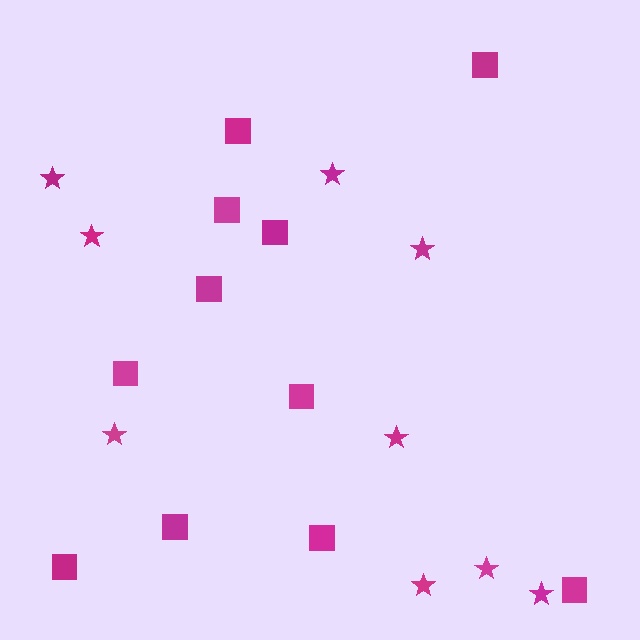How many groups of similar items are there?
There are 2 groups: one group of squares (11) and one group of stars (9).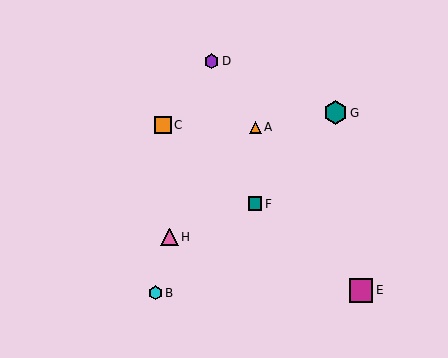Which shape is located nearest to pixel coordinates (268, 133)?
The orange triangle (labeled A) at (255, 127) is nearest to that location.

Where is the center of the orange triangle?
The center of the orange triangle is at (255, 127).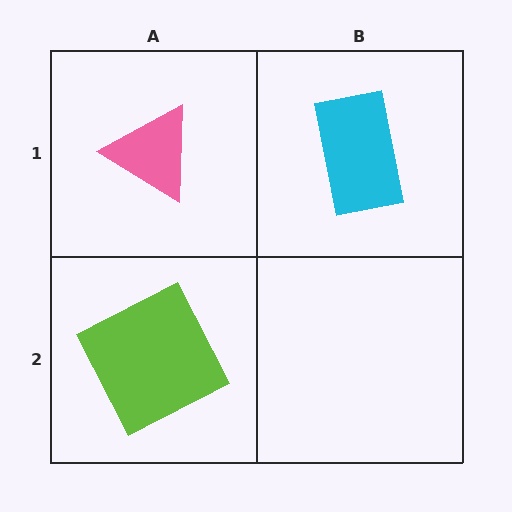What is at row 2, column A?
A lime square.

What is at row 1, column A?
A pink triangle.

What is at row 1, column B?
A cyan rectangle.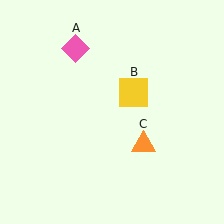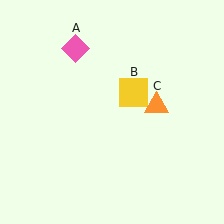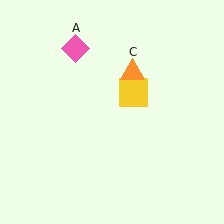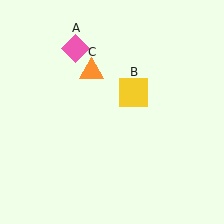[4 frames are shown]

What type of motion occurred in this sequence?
The orange triangle (object C) rotated counterclockwise around the center of the scene.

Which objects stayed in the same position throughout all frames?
Pink diamond (object A) and yellow square (object B) remained stationary.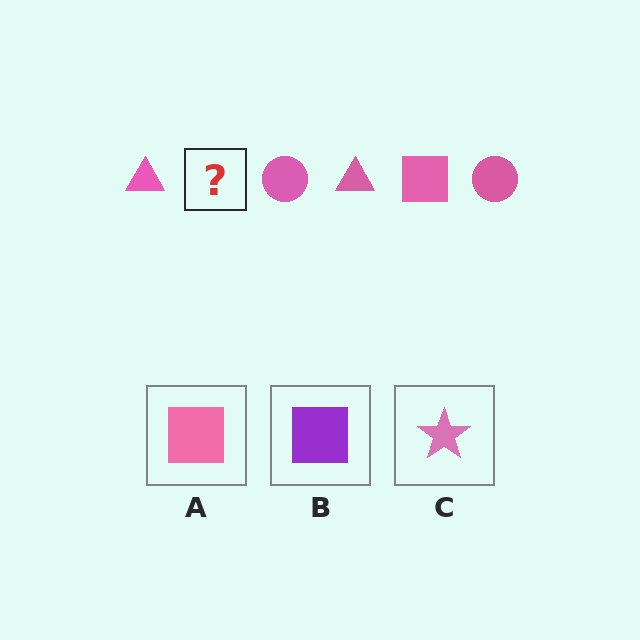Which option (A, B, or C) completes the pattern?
A.